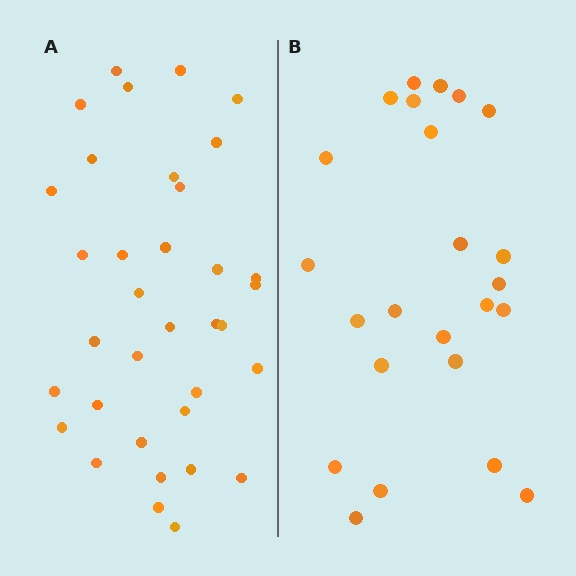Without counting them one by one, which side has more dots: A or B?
Region A (the left region) has more dots.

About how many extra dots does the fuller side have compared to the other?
Region A has roughly 12 or so more dots than region B.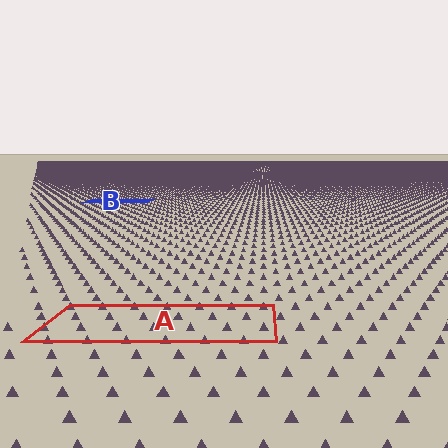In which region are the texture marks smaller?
The texture marks are smaller in region B, because it is farther away.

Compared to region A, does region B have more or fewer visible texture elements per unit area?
Region B has more texture elements per unit area — they are packed more densely because it is farther away.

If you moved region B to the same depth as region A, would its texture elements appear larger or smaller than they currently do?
They would appear larger. At a closer depth, the same texture elements are projected at a bigger on-screen size.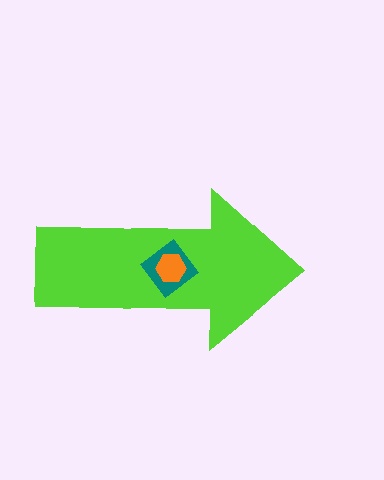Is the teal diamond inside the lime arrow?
Yes.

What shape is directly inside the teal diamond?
The orange hexagon.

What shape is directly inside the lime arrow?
The teal diamond.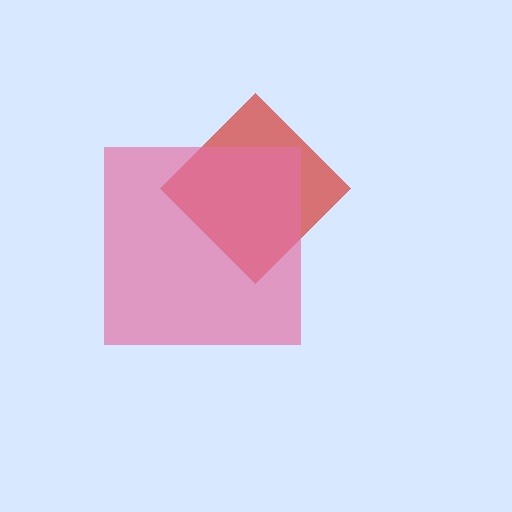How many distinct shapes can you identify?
There are 2 distinct shapes: a red diamond, a pink square.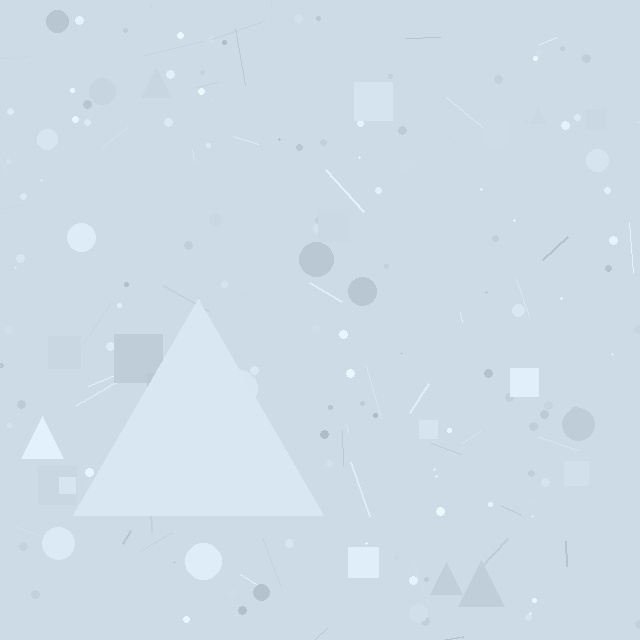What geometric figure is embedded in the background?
A triangle is embedded in the background.